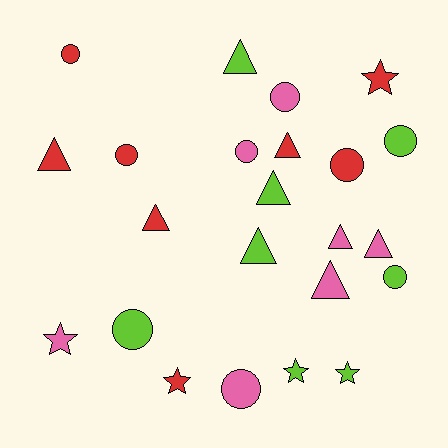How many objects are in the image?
There are 23 objects.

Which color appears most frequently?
Red, with 8 objects.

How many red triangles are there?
There are 3 red triangles.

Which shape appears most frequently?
Triangle, with 9 objects.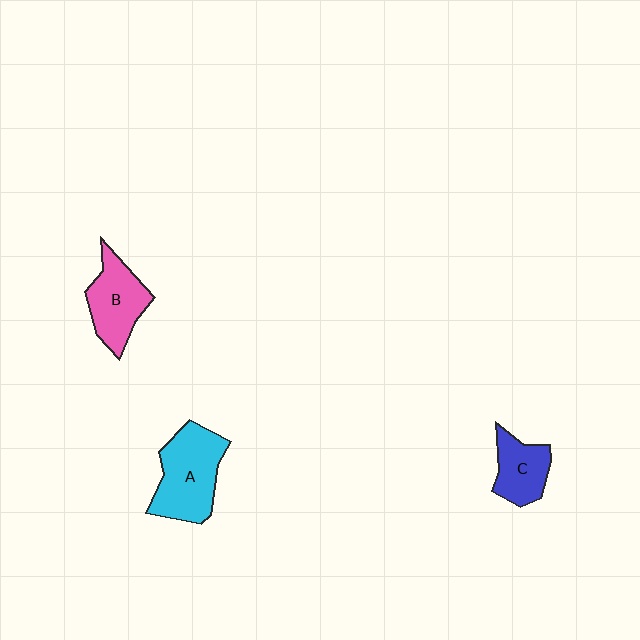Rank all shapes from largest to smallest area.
From largest to smallest: A (cyan), B (pink), C (blue).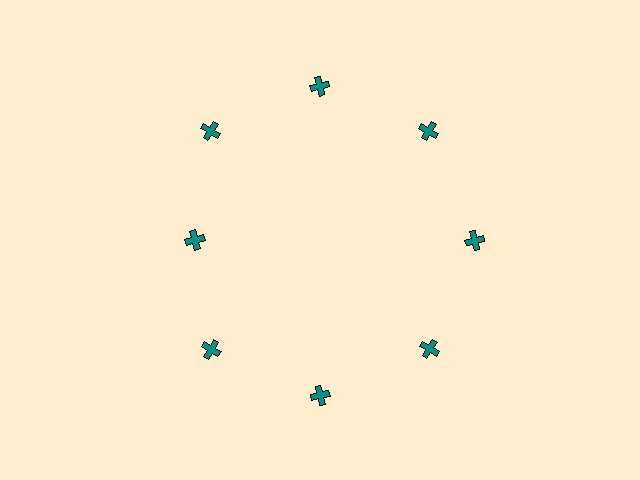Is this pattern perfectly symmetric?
No. The 8 teal crosses are arranged in a ring, but one element near the 9 o'clock position is pulled inward toward the center, breaking the 8-fold rotational symmetry.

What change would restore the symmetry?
The symmetry would be restored by moving it outward, back onto the ring so that all 8 crosses sit at equal angles and equal distance from the center.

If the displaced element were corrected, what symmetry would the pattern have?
It would have 8-fold rotational symmetry — the pattern would map onto itself every 45 degrees.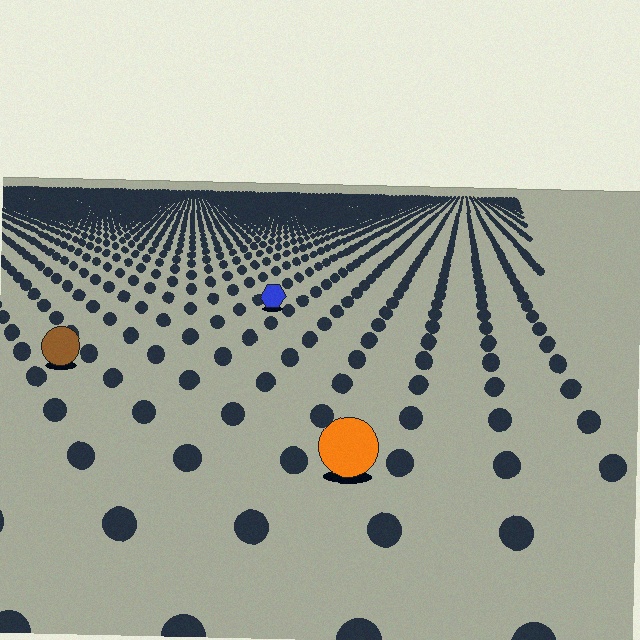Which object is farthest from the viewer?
The blue hexagon is farthest from the viewer. It appears smaller and the ground texture around it is denser.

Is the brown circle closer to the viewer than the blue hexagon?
Yes. The brown circle is closer — you can tell from the texture gradient: the ground texture is coarser near it.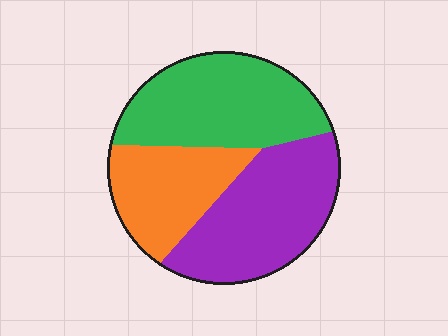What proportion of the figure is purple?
Purple takes up about three eighths (3/8) of the figure.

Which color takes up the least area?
Orange, at roughly 25%.